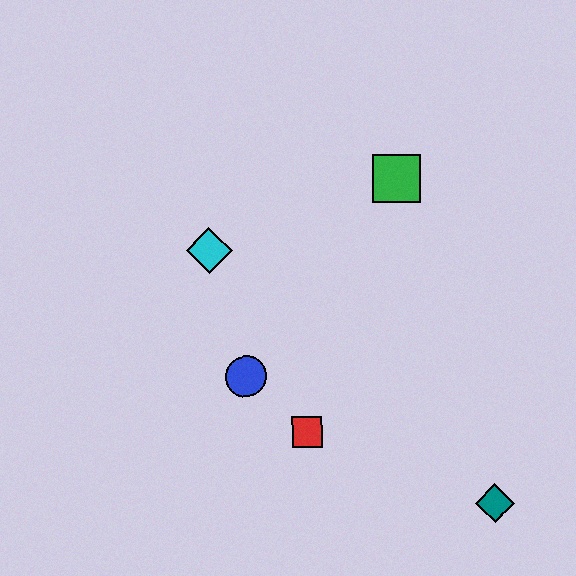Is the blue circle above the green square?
No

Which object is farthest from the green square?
The teal diamond is farthest from the green square.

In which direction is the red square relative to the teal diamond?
The red square is to the left of the teal diamond.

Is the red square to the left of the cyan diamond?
No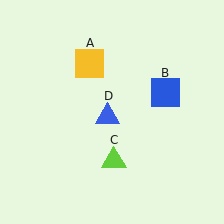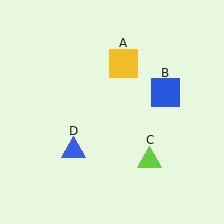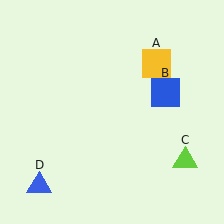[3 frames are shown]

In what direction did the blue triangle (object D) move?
The blue triangle (object D) moved down and to the left.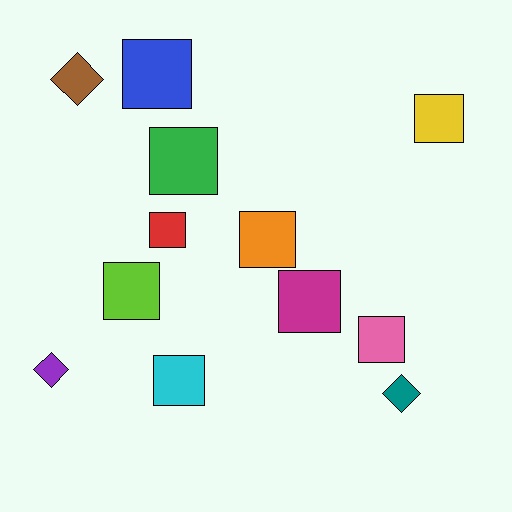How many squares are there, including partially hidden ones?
There are 9 squares.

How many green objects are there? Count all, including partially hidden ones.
There is 1 green object.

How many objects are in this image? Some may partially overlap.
There are 12 objects.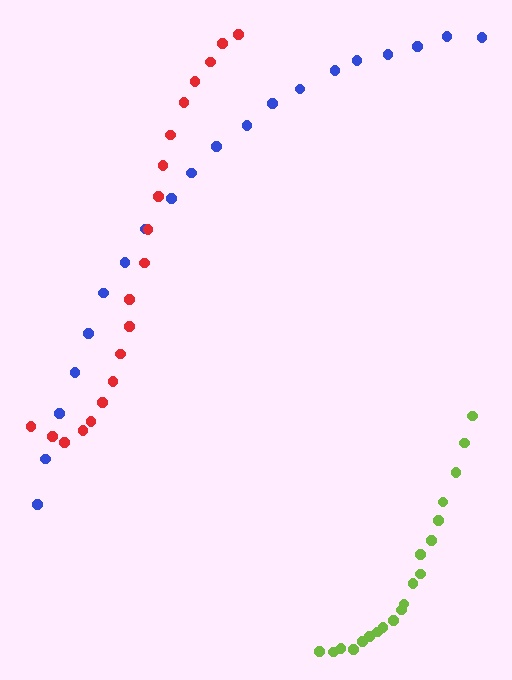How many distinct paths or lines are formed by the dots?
There are 3 distinct paths.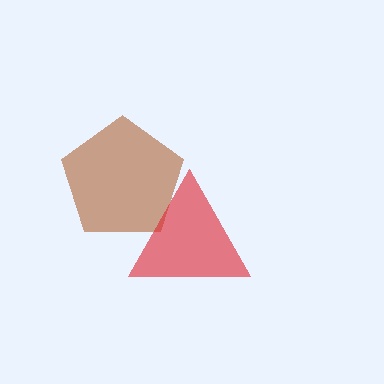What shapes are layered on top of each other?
The layered shapes are: a brown pentagon, a red triangle.